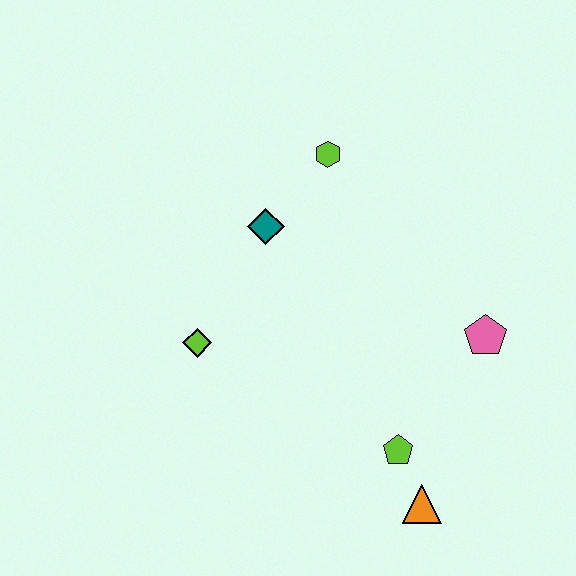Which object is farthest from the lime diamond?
The pink pentagon is farthest from the lime diamond.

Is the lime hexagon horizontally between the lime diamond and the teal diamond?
No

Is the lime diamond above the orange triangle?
Yes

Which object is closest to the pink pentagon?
The lime pentagon is closest to the pink pentagon.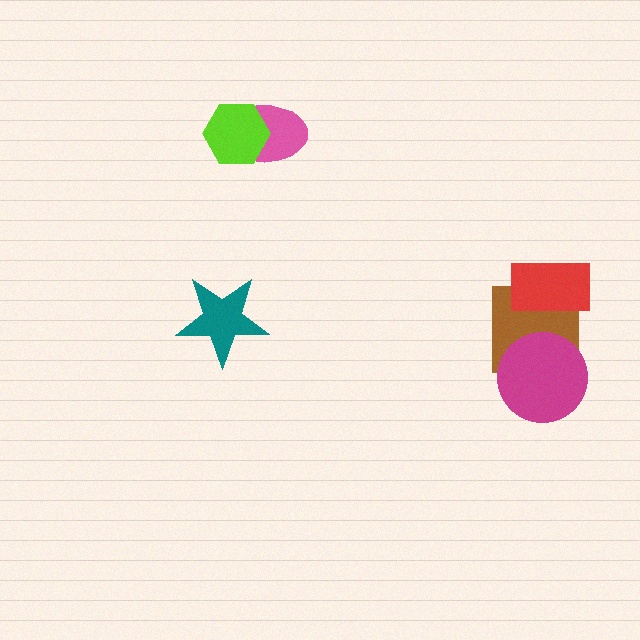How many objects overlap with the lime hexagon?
1 object overlaps with the lime hexagon.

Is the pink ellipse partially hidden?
Yes, it is partially covered by another shape.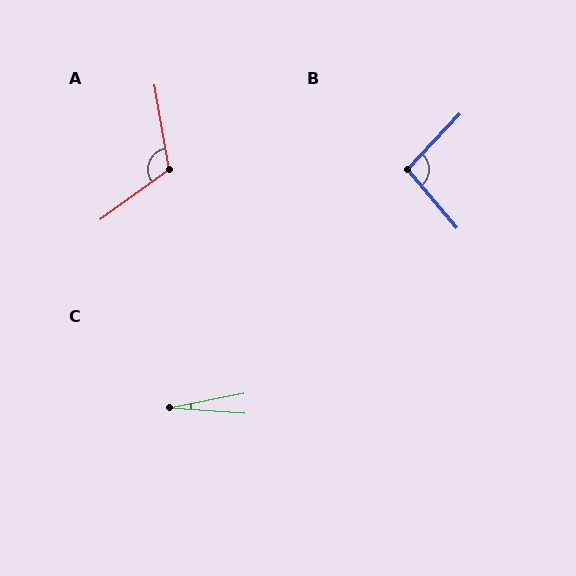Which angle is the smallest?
C, at approximately 15 degrees.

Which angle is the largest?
A, at approximately 116 degrees.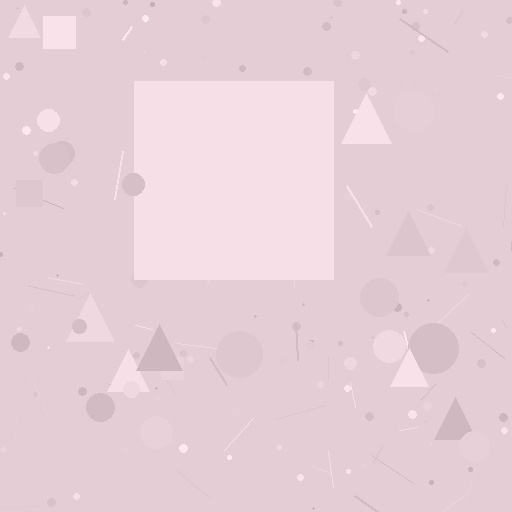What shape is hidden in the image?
A square is hidden in the image.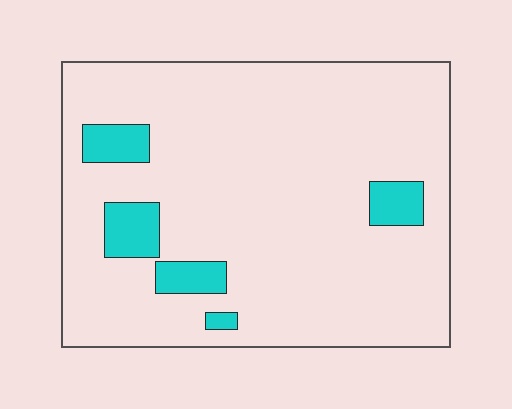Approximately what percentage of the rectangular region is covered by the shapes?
Approximately 10%.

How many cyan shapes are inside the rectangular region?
5.